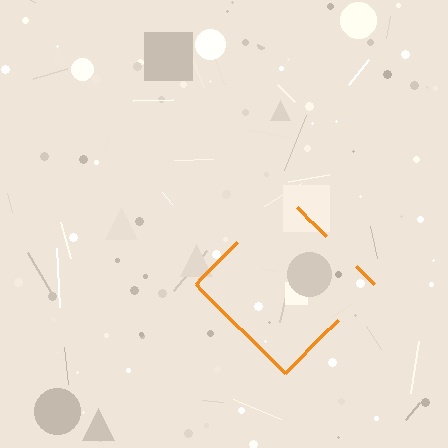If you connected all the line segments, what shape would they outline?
They would outline a diamond.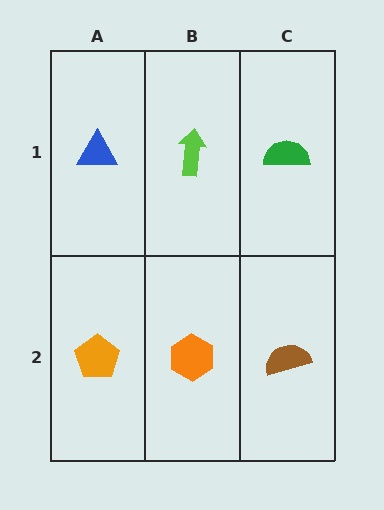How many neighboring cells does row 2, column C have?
2.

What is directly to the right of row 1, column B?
A green semicircle.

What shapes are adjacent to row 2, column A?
A blue triangle (row 1, column A), an orange hexagon (row 2, column B).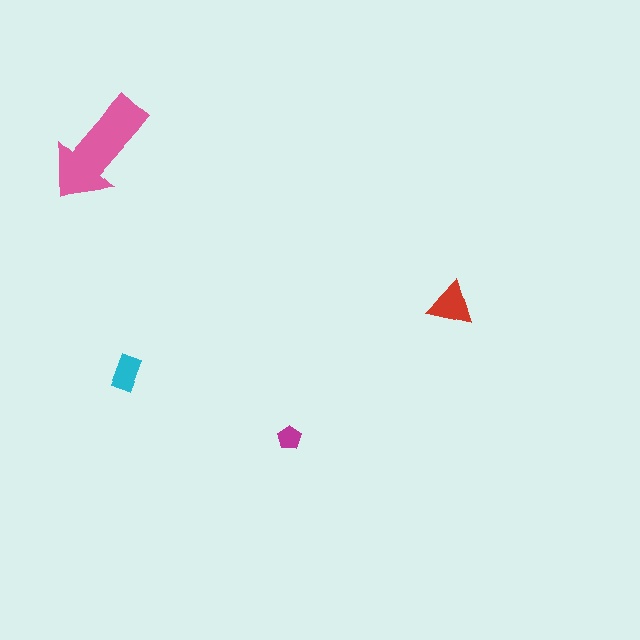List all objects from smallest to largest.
The magenta pentagon, the cyan rectangle, the red triangle, the pink arrow.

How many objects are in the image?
There are 4 objects in the image.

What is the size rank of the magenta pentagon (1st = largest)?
4th.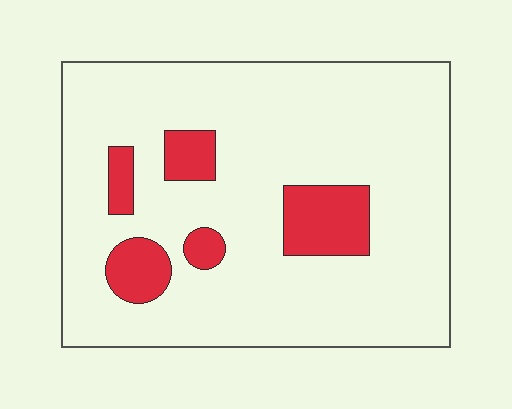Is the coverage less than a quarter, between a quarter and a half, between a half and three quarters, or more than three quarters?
Less than a quarter.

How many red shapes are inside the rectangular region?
5.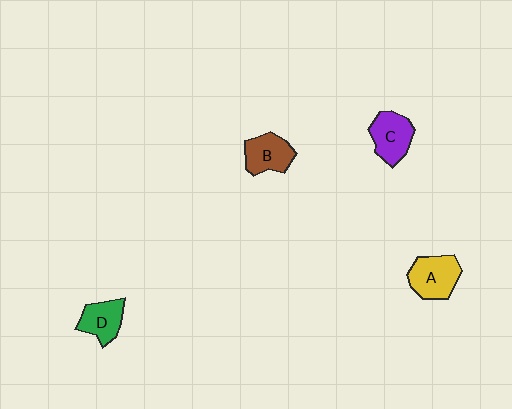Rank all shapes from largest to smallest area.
From largest to smallest: A (yellow), C (purple), B (brown), D (green).